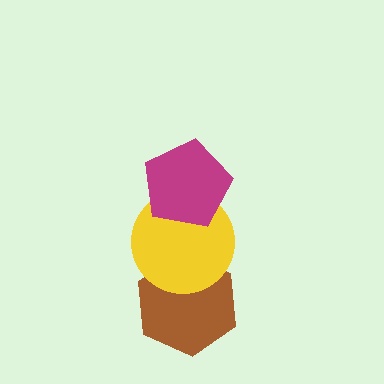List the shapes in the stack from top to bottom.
From top to bottom: the magenta pentagon, the yellow circle, the brown hexagon.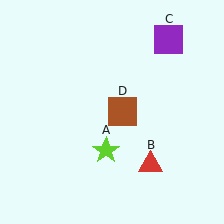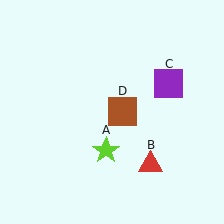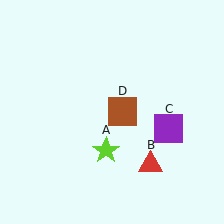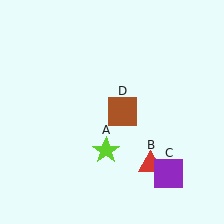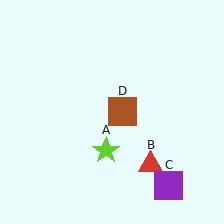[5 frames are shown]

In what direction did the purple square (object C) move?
The purple square (object C) moved down.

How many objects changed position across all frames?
1 object changed position: purple square (object C).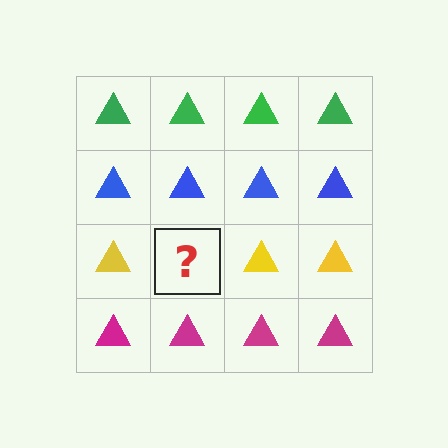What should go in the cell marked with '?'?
The missing cell should contain a yellow triangle.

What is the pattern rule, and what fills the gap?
The rule is that each row has a consistent color. The gap should be filled with a yellow triangle.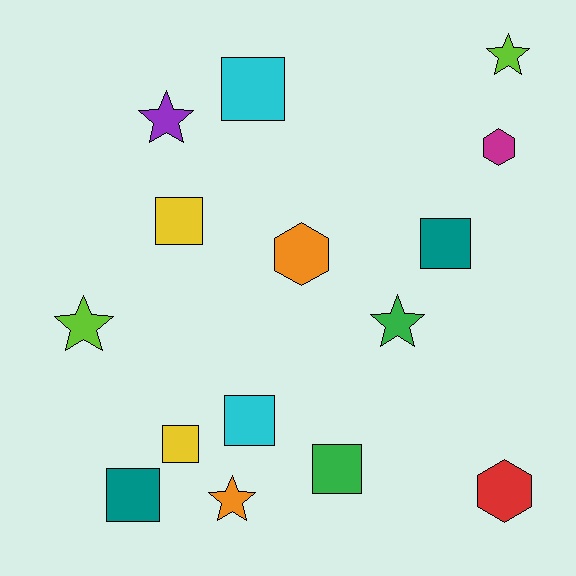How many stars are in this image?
There are 5 stars.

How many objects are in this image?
There are 15 objects.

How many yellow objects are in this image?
There are 2 yellow objects.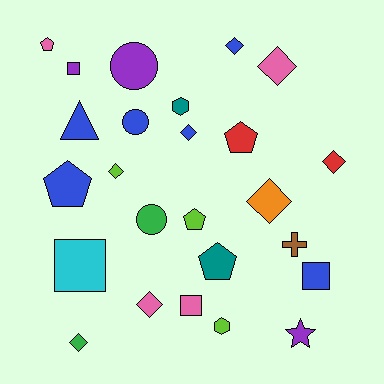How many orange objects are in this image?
There is 1 orange object.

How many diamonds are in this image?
There are 8 diamonds.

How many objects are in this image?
There are 25 objects.